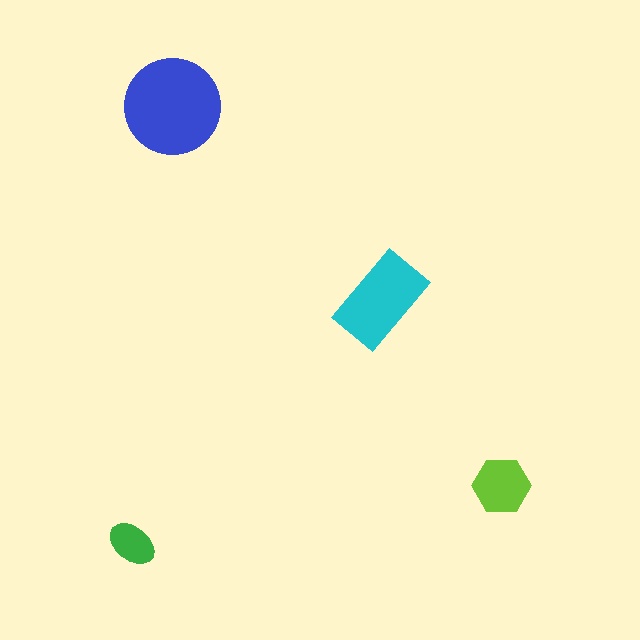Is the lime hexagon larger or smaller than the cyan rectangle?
Smaller.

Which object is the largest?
The blue circle.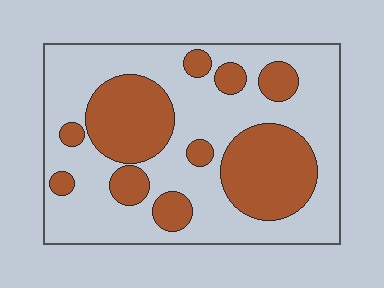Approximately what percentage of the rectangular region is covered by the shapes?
Approximately 35%.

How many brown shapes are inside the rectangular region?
10.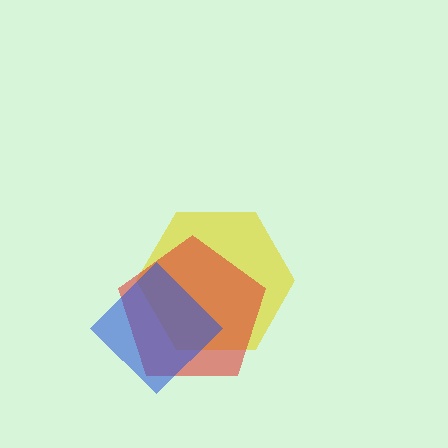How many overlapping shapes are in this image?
There are 3 overlapping shapes in the image.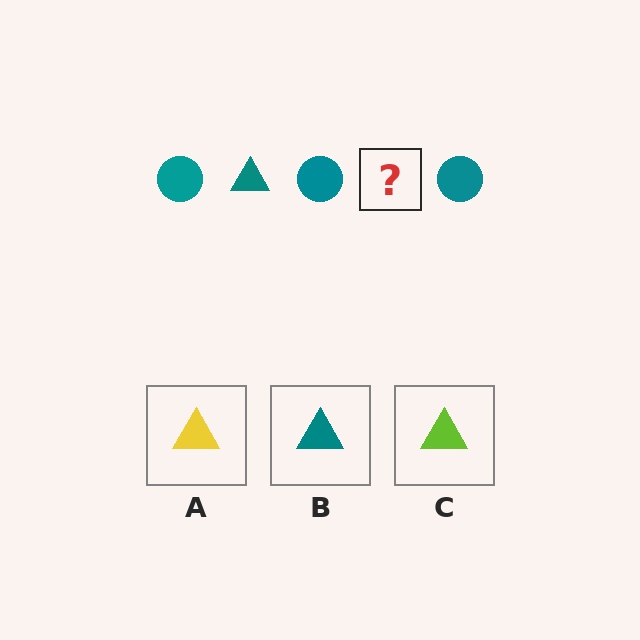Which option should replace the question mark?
Option B.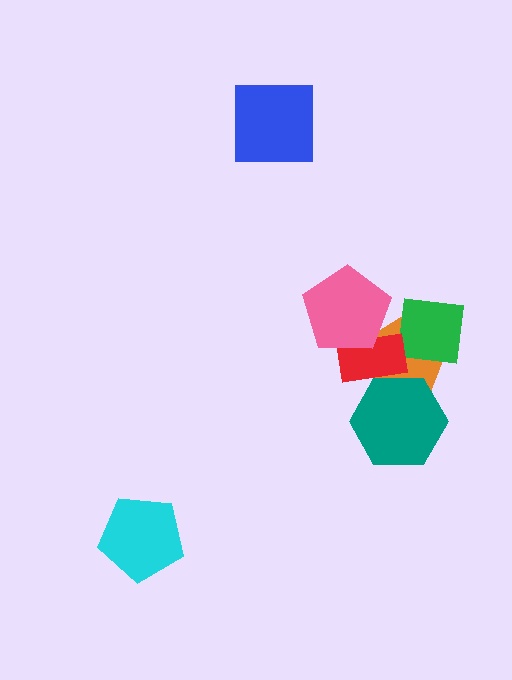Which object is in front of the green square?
The red rectangle is in front of the green square.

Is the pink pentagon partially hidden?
No, no other shape covers it.